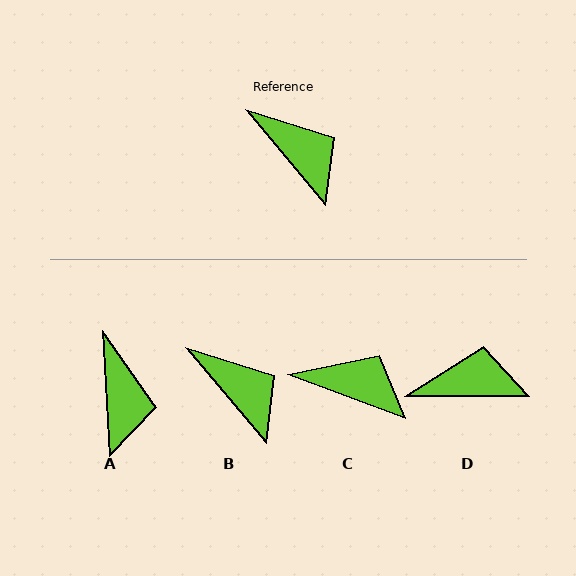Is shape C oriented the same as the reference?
No, it is off by about 30 degrees.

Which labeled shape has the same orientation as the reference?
B.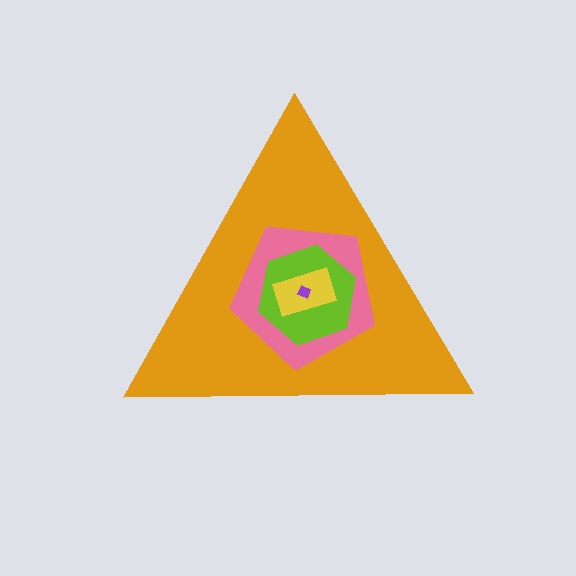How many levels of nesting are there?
5.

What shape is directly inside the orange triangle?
The pink pentagon.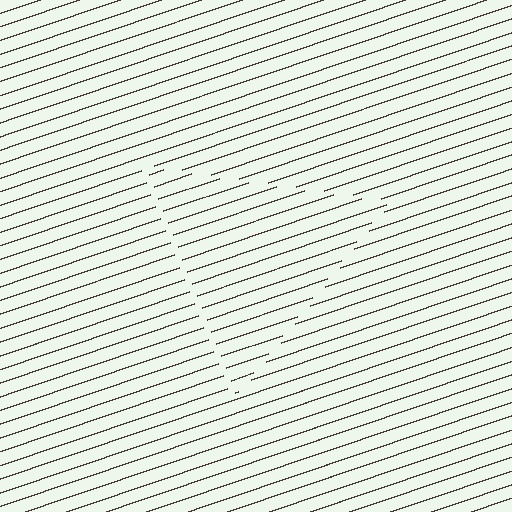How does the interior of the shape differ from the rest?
The interior of the shape contains the same grating, shifted by half a period — the contour is defined by the phase discontinuity where line-ends from the inner and outer gratings abut.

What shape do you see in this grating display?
An illusory triangle. The interior of the shape contains the same grating, shifted by half a period — the contour is defined by the phase discontinuity where line-ends from the inner and outer gratings abut.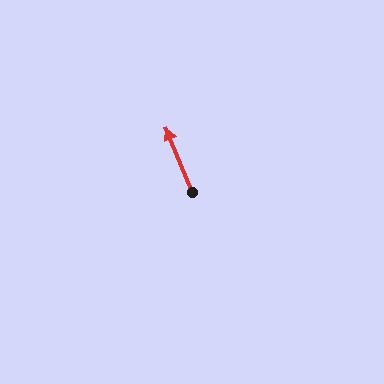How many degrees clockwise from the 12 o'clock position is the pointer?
Approximately 338 degrees.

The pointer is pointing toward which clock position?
Roughly 11 o'clock.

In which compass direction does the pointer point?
North.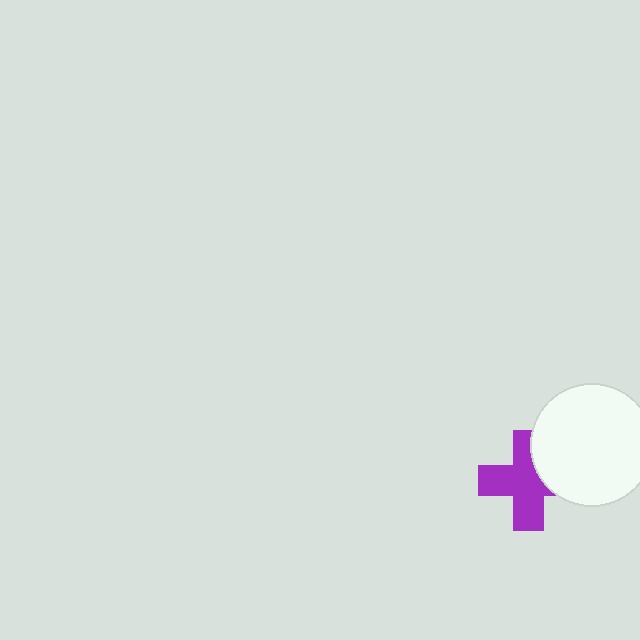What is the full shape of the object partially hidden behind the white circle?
The partially hidden object is a purple cross.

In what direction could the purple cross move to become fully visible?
The purple cross could move left. That would shift it out from behind the white circle entirely.